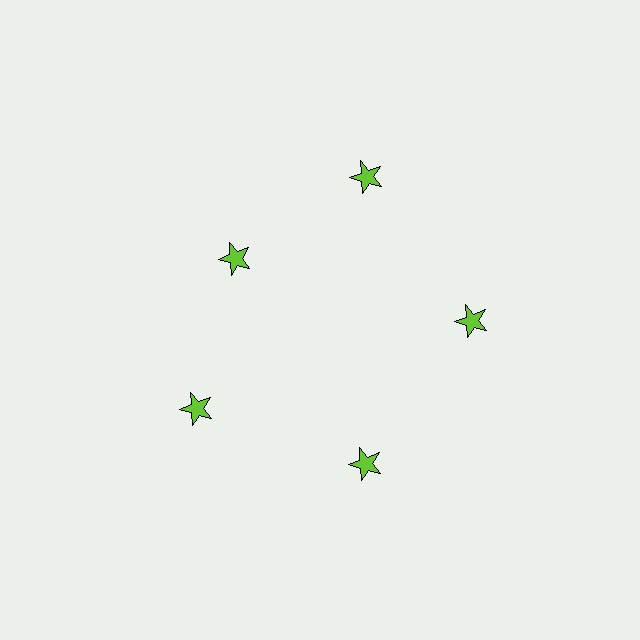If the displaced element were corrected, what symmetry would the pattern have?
It would have 5-fold rotational symmetry — the pattern would map onto itself every 72 degrees.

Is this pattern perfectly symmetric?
No. The 5 lime stars are arranged in a ring, but one element near the 10 o'clock position is pulled inward toward the center, breaking the 5-fold rotational symmetry.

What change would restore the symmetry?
The symmetry would be restored by moving it outward, back onto the ring so that all 5 stars sit at equal angles and equal distance from the center.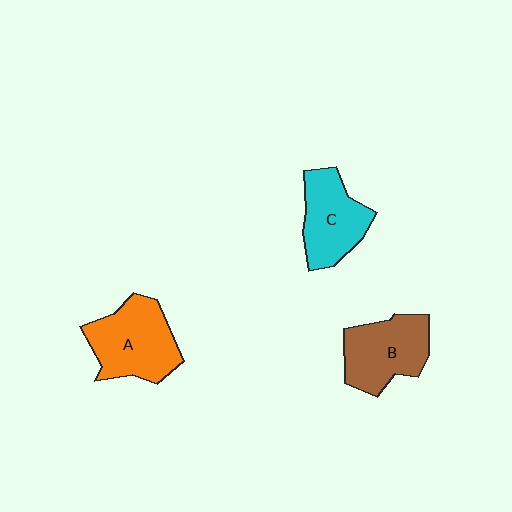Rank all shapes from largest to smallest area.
From largest to smallest: A (orange), B (brown), C (cyan).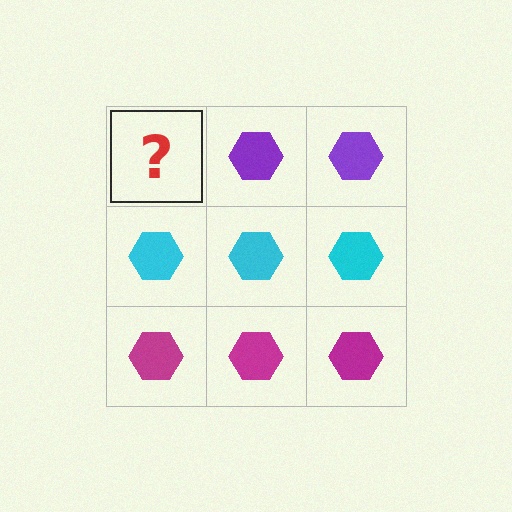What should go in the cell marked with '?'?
The missing cell should contain a purple hexagon.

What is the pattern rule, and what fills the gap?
The rule is that each row has a consistent color. The gap should be filled with a purple hexagon.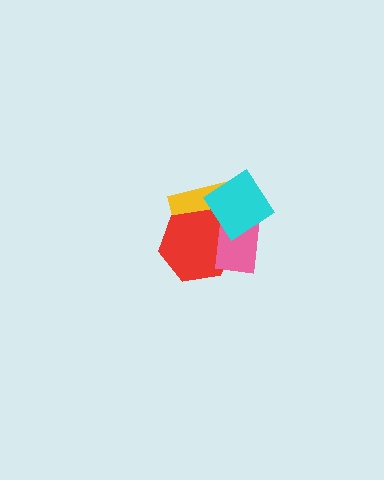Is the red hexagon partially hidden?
Yes, it is partially covered by another shape.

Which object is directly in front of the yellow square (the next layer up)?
The red hexagon is directly in front of the yellow square.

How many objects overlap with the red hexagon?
3 objects overlap with the red hexagon.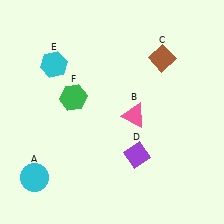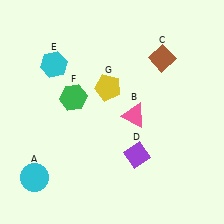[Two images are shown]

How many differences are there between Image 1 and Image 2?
There is 1 difference between the two images.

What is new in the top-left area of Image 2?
A yellow pentagon (G) was added in the top-left area of Image 2.